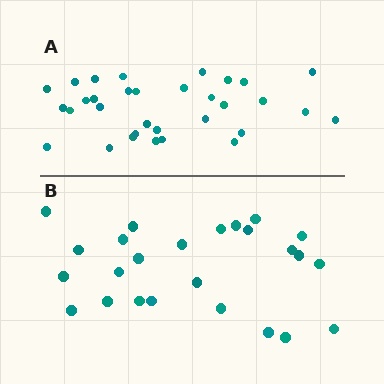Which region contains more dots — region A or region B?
Region A (the top region) has more dots.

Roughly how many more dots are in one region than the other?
Region A has roughly 8 or so more dots than region B.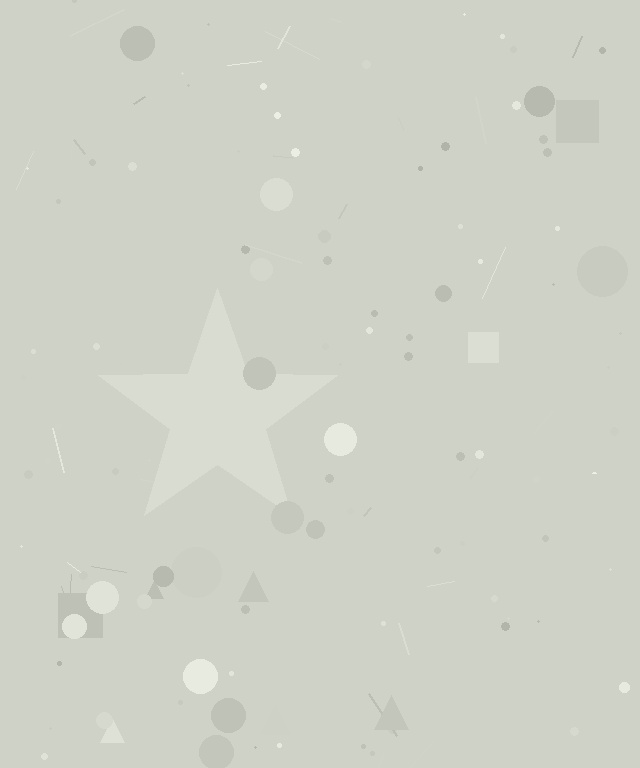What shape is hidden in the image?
A star is hidden in the image.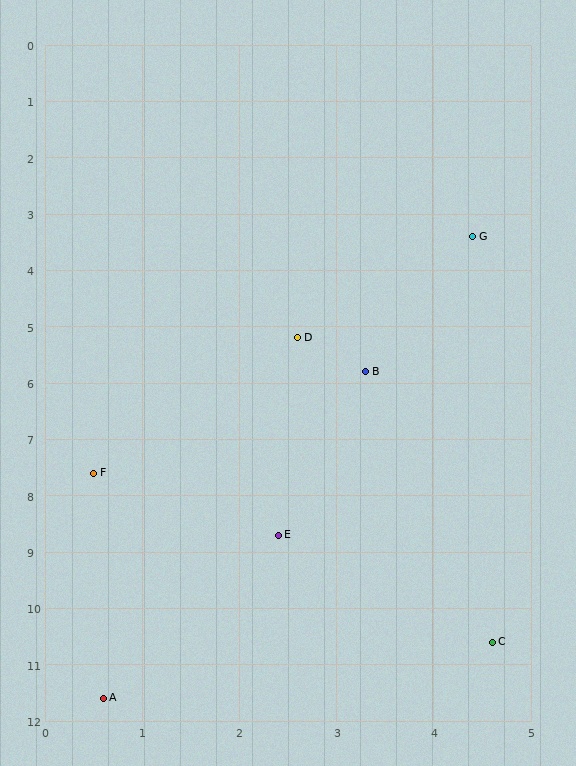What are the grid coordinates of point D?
Point D is at approximately (2.6, 5.2).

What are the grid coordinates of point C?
Point C is at approximately (4.6, 10.6).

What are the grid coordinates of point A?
Point A is at approximately (0.6, 11.6).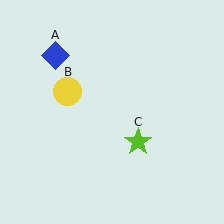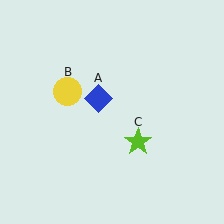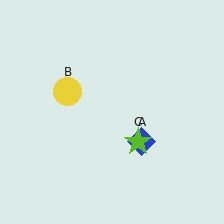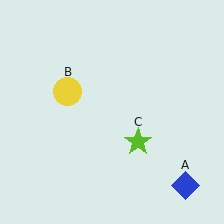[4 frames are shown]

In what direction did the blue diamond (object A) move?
The blue diamond (object A) moved down and to the right.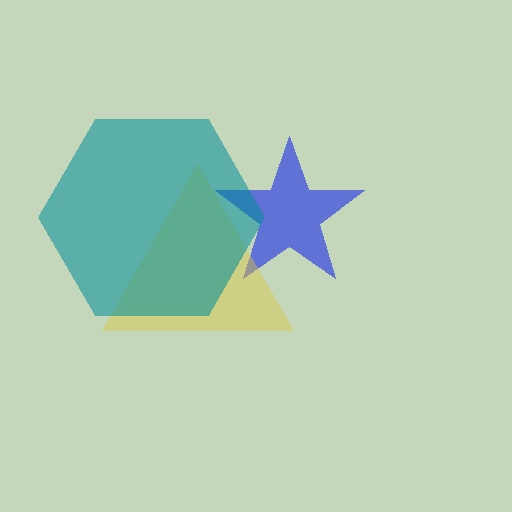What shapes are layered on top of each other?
The layered shapes are: a blue star, a yellow triangle, a teal hexagon.